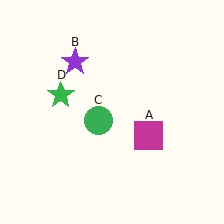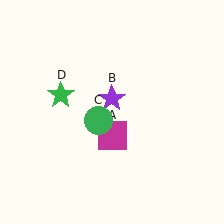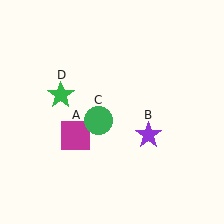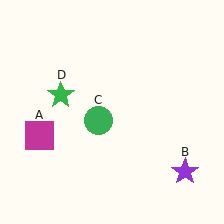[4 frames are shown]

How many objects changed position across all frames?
2 objects changed position: magenta square (object A), purple star (object B).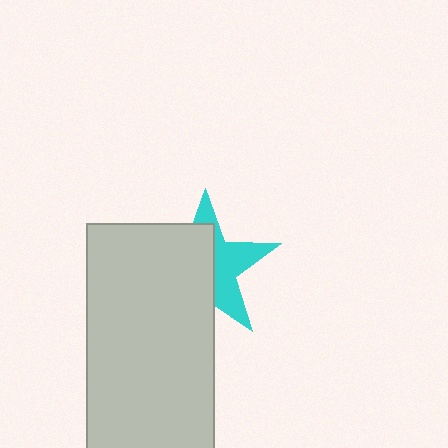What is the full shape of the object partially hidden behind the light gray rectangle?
The partially hidden object is a cyan star.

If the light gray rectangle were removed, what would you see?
You would see the complete cyan star.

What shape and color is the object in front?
The object in front is a light gray rectangle.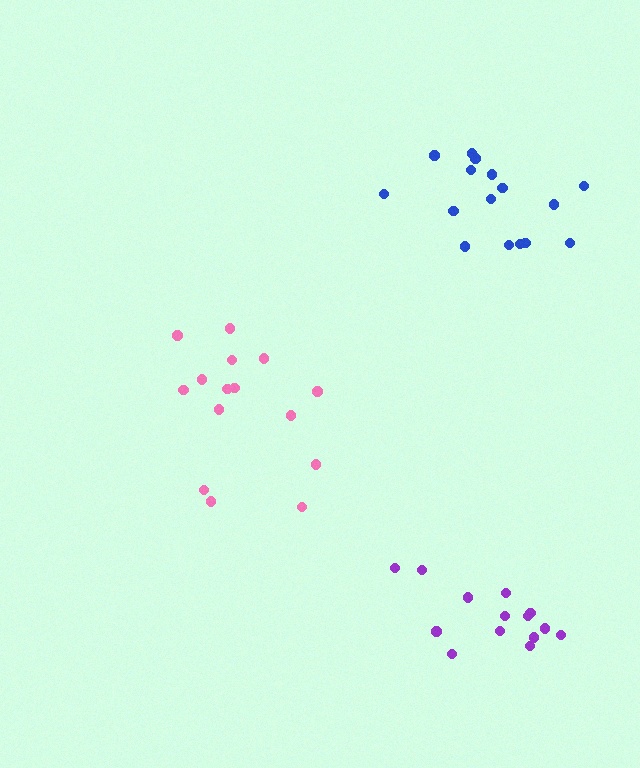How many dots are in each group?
Group 1: 15 dots, Group 2: 16 dots, Group 3: 14 dots (45 total).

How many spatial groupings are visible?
There are 3 spatial groupings.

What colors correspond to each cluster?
The clusters are colored: pink, blue, purple.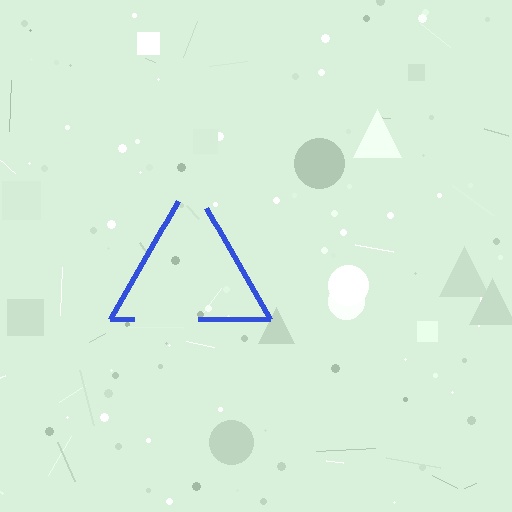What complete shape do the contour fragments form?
The contour fragments form a triangle.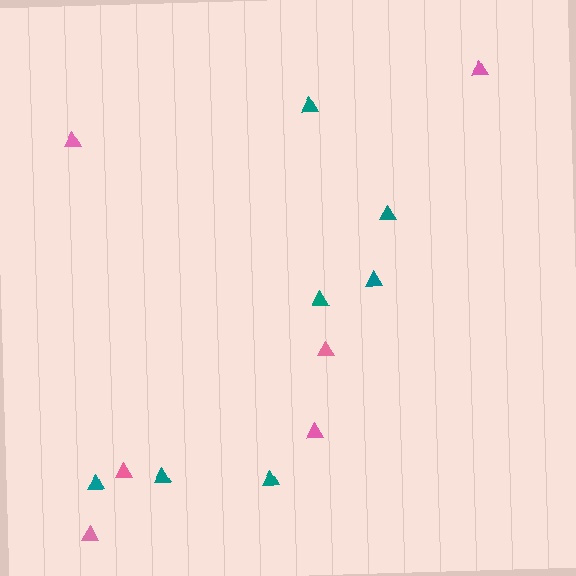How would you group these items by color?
There are 2 groups: one group of teal triangles (7) and one group of pink triangles (6).